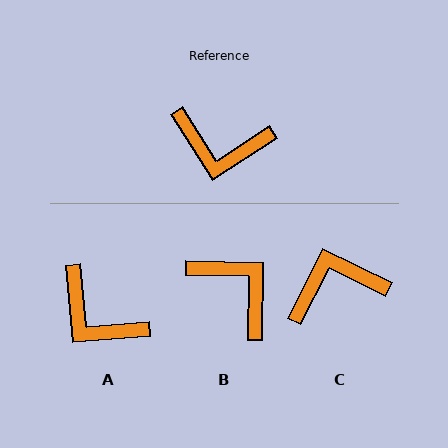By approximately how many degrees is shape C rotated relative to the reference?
Approximately 149 degrees clockwise.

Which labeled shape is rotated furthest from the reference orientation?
C, about 149 degrees away.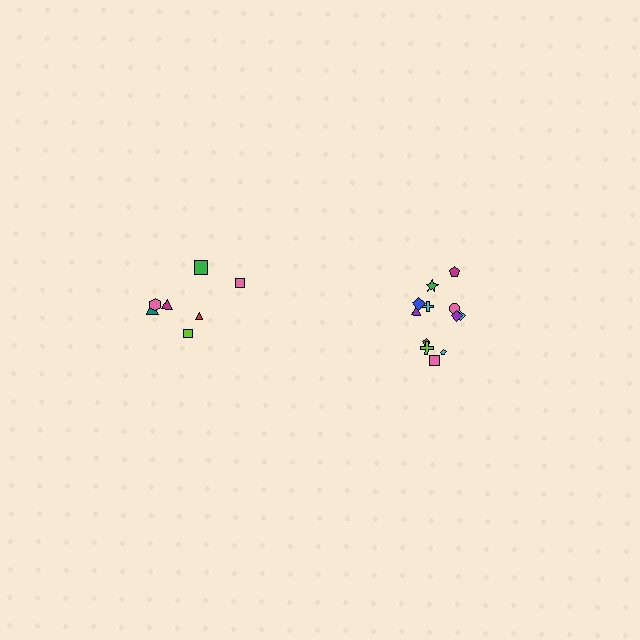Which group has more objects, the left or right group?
The right group.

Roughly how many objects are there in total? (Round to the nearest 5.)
Roughly 20 objects in total.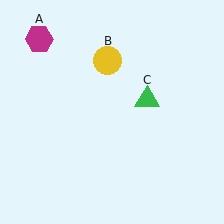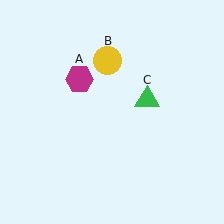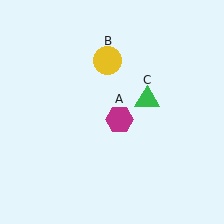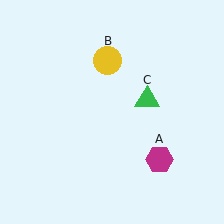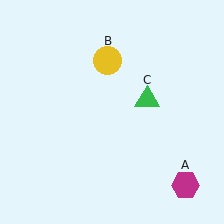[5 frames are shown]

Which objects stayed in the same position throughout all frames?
Yellow circle (object B) and green triangle (object C) remained stationary.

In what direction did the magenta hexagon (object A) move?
The magenta hexagon (object A) moved down and to the right.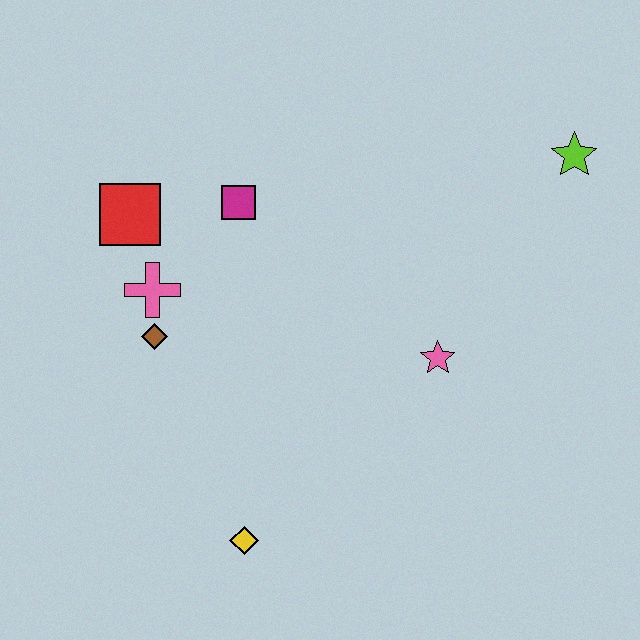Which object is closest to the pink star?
The lime star is closest to the pink star.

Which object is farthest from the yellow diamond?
The lime star is farthest from the yellow diamond.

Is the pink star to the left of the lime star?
Yes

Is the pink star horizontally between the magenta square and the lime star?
Yes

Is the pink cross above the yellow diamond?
Yes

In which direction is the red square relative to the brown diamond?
The red square is above the brown diamond.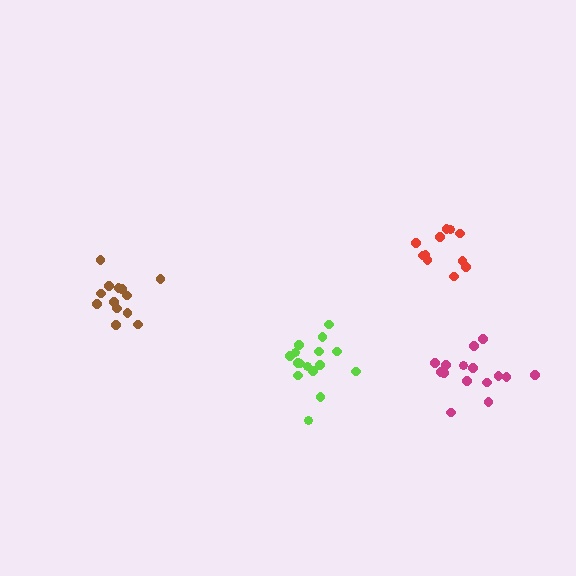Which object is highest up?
The red cluster is topmost.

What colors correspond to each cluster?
The clusters are colored: brown, red, lime, magenta.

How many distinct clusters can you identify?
There are 4 distinct clusters.